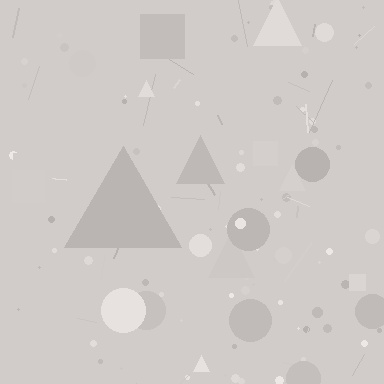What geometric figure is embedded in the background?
A triangle is embedded in the background.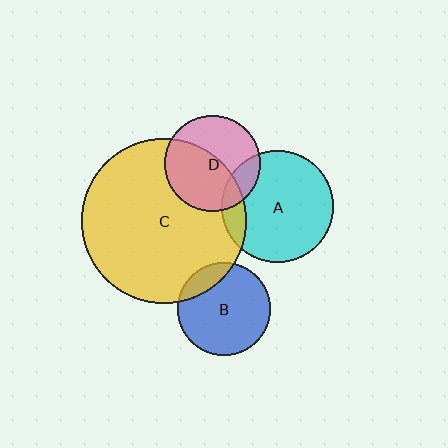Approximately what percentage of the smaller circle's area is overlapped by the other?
Approximately 55%.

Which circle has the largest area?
Circle C (yellow).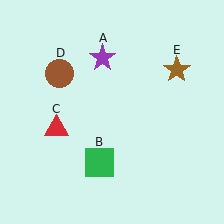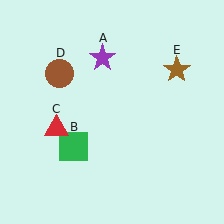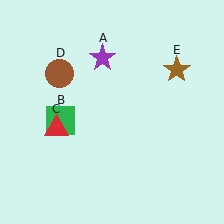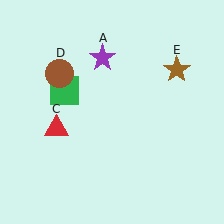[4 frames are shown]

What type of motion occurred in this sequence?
The green square (object B) rotated clockwise around the center of the scene.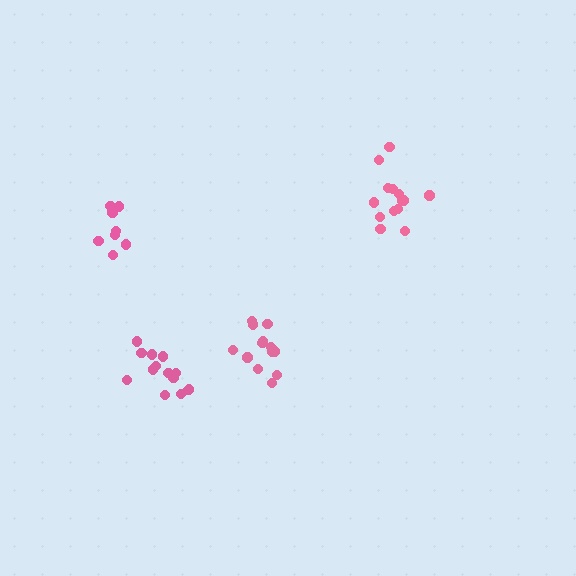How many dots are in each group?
Group 1: 14 dots, Group 2: 13 dots, Group 3: 8 dots, Group 4: 14 dots (49 total).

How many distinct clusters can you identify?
There are 4 distinct clusters.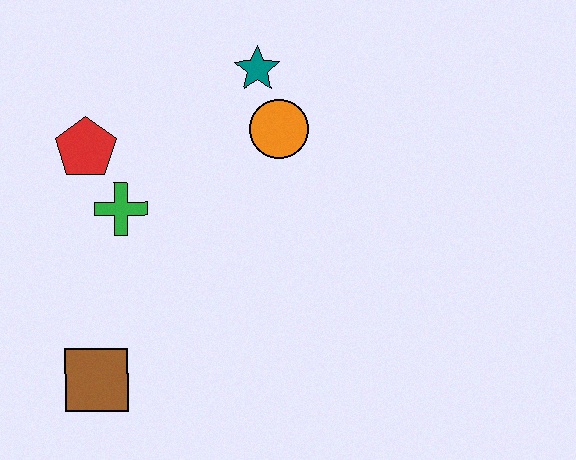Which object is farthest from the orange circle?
The brown square is farthest from the orange circle.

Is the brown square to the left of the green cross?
Yes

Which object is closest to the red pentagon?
The green cross is closest to the red pentagon.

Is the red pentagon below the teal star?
Yes